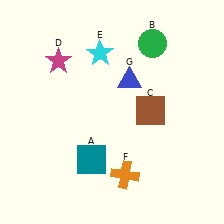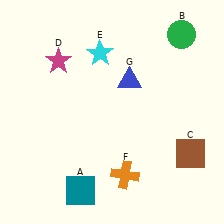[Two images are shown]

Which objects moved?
The objects that moved are: the teal square (A), the green circle (B), the brown square (C).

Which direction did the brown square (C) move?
The brown square (C) moved down.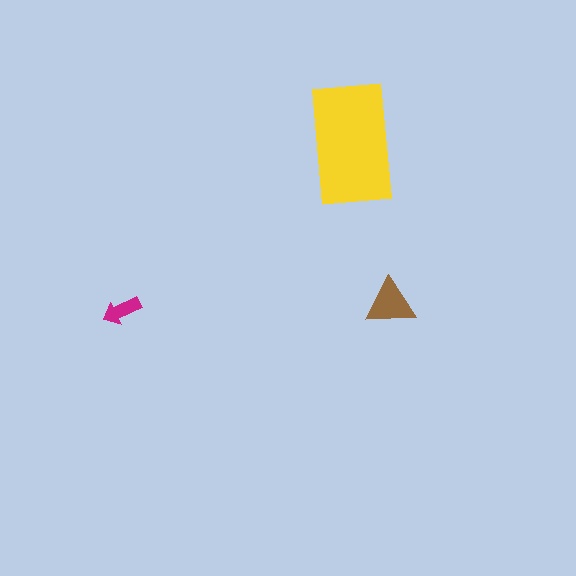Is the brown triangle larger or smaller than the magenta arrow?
Larger.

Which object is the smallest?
The magenta arrow.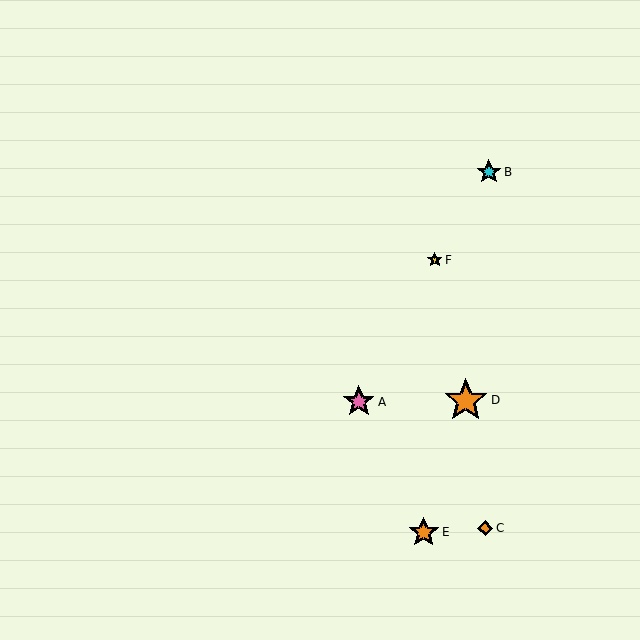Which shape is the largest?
The orange star (labeled D) is the largest.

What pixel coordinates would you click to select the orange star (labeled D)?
Click at (466, 400) to select the orange star D.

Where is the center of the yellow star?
The center of the yellow star is at (435, 260).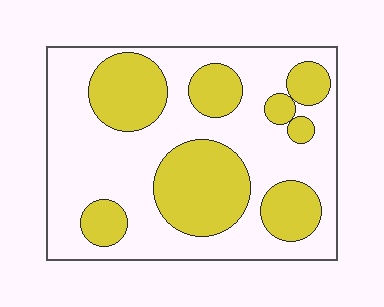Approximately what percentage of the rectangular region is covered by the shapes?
Approximately 35%.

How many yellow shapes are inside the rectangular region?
8.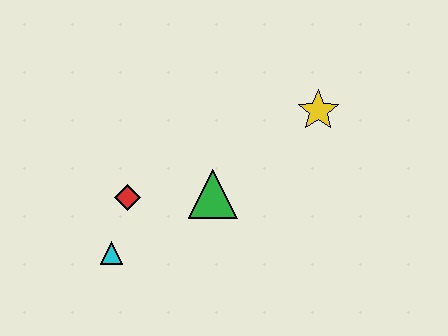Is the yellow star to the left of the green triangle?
No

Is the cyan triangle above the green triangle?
No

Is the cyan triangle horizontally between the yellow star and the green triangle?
No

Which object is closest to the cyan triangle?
The red diamond is closest to the cyan triangle.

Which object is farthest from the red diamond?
The yellow star is farthest from the red diamond.